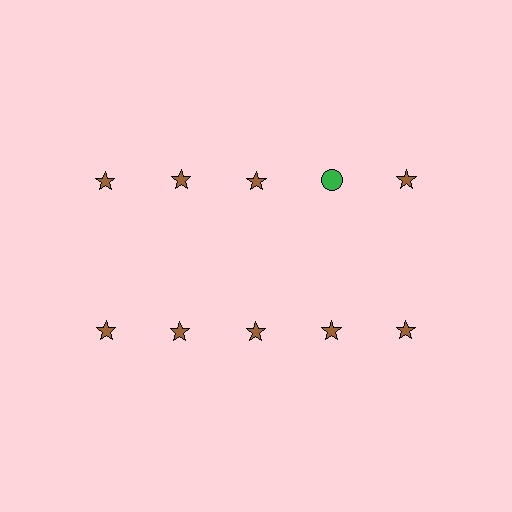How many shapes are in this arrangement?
There are 10 shapes arranged in a grid pattern.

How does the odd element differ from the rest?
It differs in both color (green instead of brown) and shape (circle instead of star).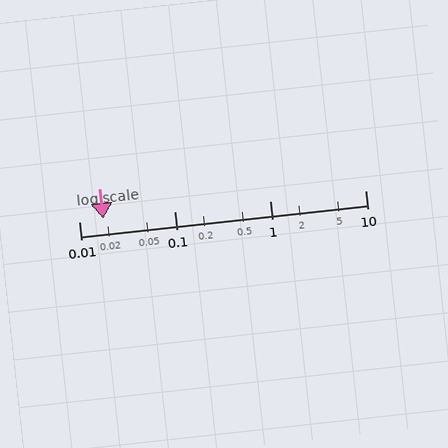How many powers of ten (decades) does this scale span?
The scale spans 3 decades, from 0.01 to 10.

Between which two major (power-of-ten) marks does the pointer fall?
The pointer is between 0.01 and 0.1.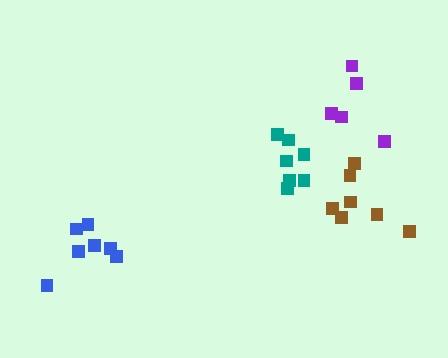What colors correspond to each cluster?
The clusters are colored: teal, brown, blue, purple.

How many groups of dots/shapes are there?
There are 4 groups.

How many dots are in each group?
Group 1: 7 dots, Group 2: 7 dots, Group 3: 7 dots, Group 4: 6 dots (27 total).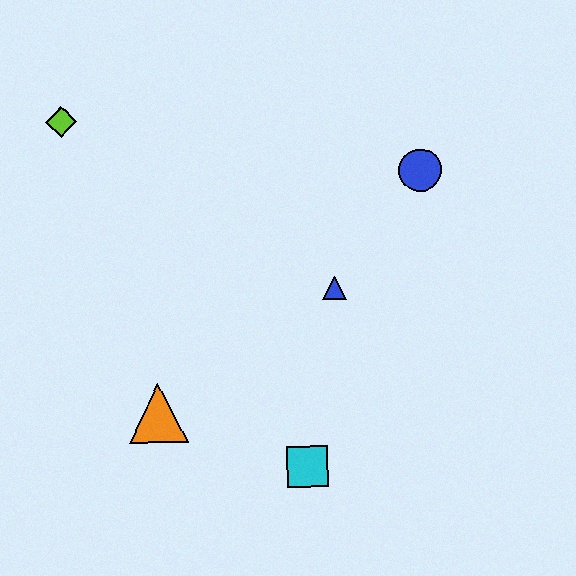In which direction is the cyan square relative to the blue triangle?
The cyan square is below the blue triangle.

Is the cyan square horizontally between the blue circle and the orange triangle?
Yes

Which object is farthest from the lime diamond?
The cyan square is farthest from the lime diamond.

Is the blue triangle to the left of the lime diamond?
No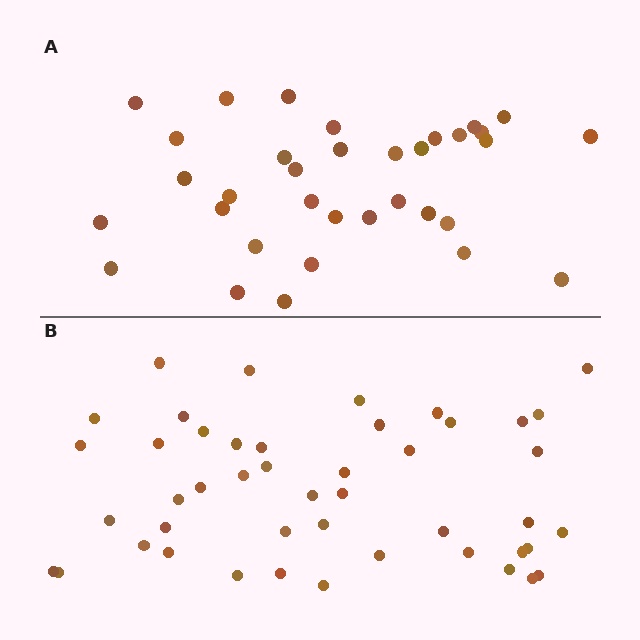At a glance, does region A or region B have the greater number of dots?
Region B (the bottom region) has more dots.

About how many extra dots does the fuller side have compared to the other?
Region B has roughly 12 or so more dots than region A.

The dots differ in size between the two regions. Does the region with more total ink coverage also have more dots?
No. Region A has more total ink coverage because its dots are larger, but region B actually contains more individual dots. Total area can be misleading — the number of items is what matters here.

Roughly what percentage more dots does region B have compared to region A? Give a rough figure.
About 35% more.